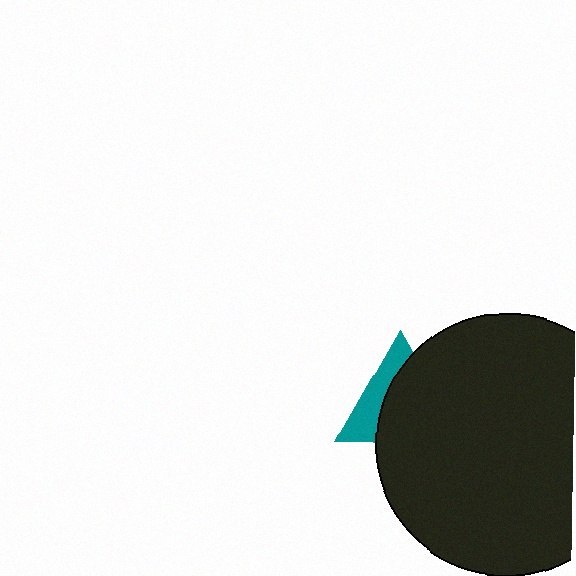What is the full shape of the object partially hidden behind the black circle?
The partially hidden object is a teal triangle.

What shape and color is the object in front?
The object in front is a black circle.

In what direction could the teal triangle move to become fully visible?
The teal triangle could move left. That would shift it out from behind the black circle entirely.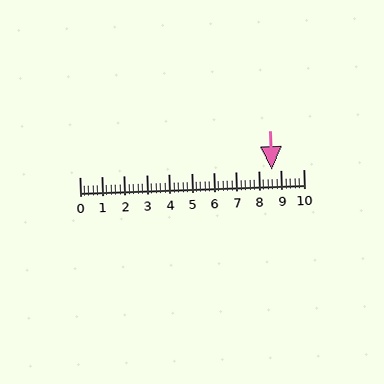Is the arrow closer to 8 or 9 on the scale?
The arrow is closer to 9.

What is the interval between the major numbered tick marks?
The major tick marks are spaced 1 units apart.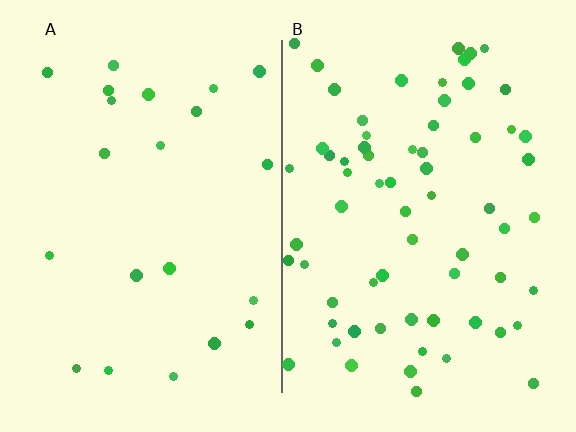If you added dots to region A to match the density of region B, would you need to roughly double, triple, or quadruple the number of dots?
Approximately triple.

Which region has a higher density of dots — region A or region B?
B (the right).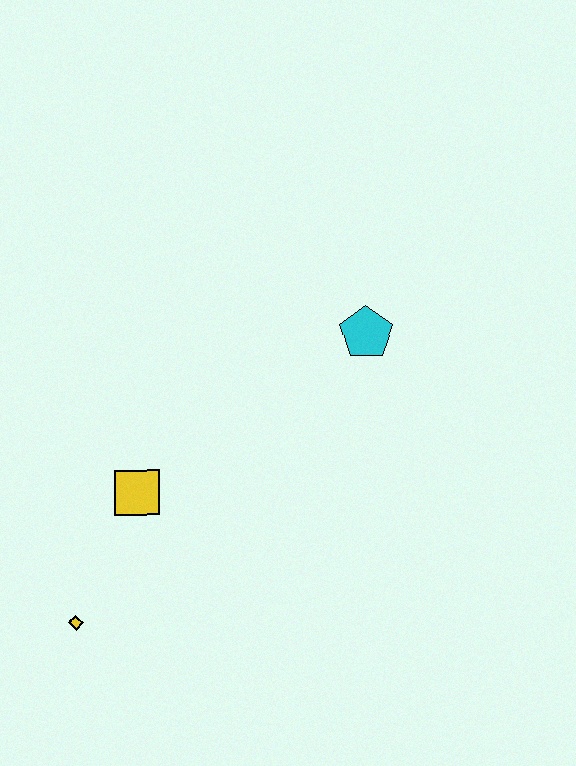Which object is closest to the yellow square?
The yellow diamond is closest to the yellow square.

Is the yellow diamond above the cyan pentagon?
No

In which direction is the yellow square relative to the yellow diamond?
The yellow square is above the yellow diamond.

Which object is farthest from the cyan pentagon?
The yellow diamond is farthest from the cyan pentagon.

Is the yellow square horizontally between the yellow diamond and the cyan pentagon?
Yes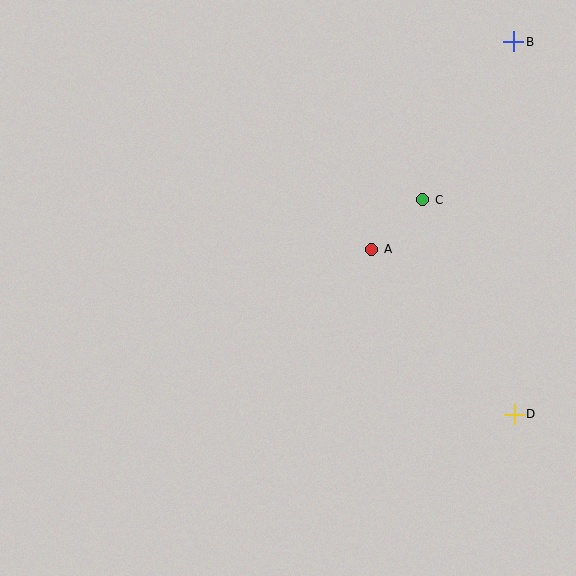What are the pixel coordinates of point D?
Point D is at (514, 414).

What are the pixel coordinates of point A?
Point A is at (372, 249).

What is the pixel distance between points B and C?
The distance between B and C is 182 pixels.